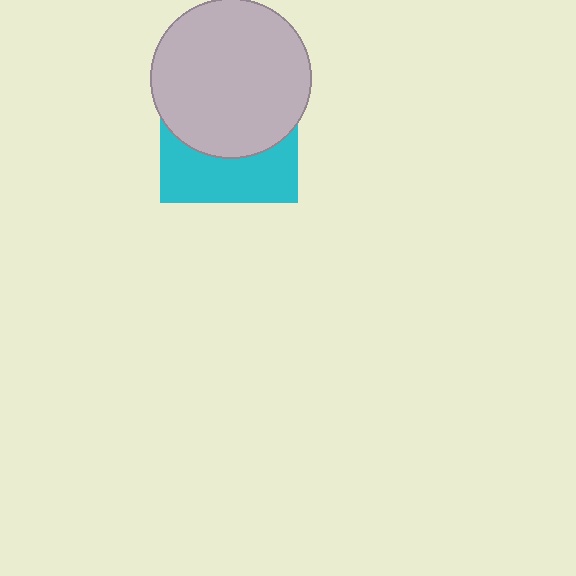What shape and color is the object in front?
The object in front is a light gray circle.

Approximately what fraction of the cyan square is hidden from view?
Roughly 60% of the cyan square is hidden behind the light gray circle.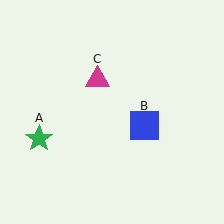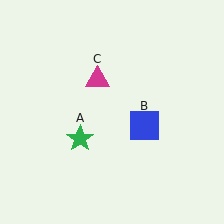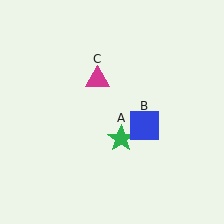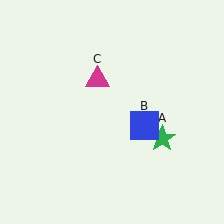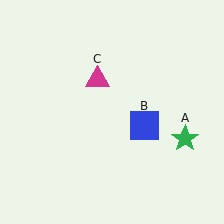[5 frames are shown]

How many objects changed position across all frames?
1 object changed position: green star (object A).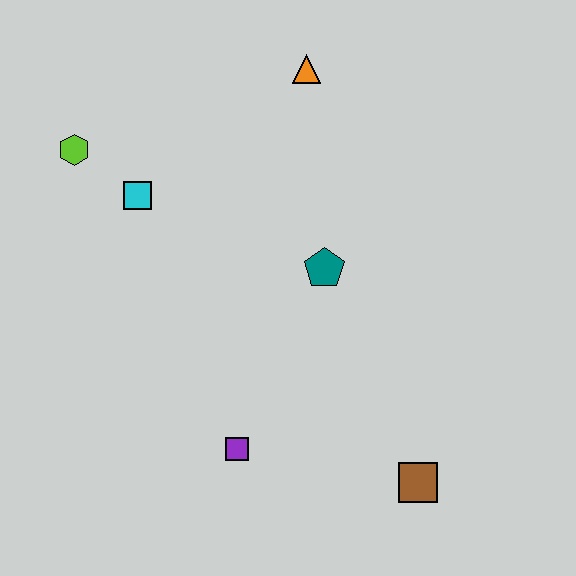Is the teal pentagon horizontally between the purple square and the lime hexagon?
No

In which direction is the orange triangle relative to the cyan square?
The orange triangle is to the right of the cyan square.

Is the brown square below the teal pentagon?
Yes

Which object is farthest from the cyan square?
The brown square is farthest from the cyan square.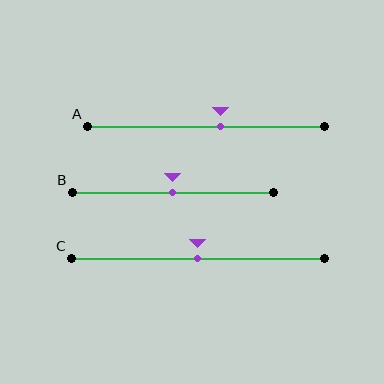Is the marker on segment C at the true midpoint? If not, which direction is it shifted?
Yes, the marker on segment C is at the true midpoint.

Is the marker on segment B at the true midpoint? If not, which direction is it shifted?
Yes, the marker on segment B is at the true midpoint.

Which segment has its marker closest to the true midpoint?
Segment B has its marker closest to the true midpoint.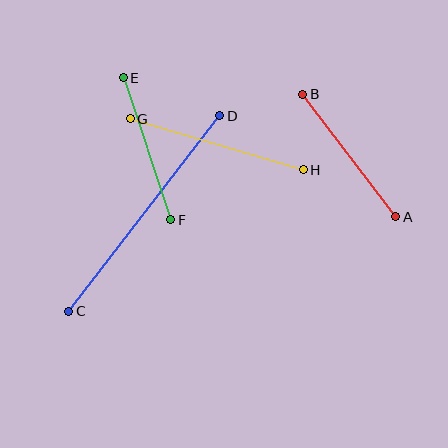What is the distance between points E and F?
The distance is approximately 150 pixels.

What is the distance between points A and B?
The distance is approximately 154 pixels.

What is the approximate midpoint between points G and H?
The midpoint is at approximately (217, 144) pixels.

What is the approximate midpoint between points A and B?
The midpoint is at approximately (349, 156) pixels.